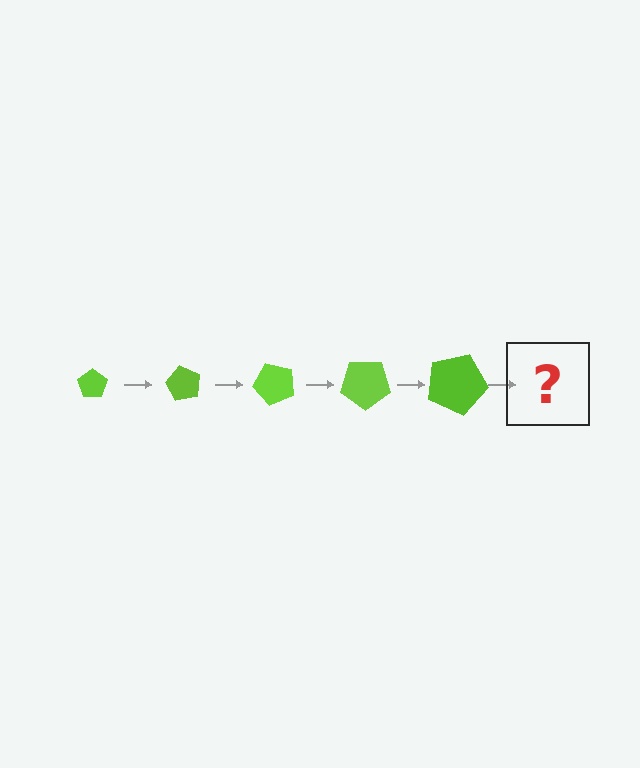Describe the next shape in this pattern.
It should be a pentagon, larger than the previous one and rotated 300 degrees from the start.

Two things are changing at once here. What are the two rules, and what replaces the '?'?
The two rules are that the pentagon grows larger each step and it rotates 60 degrees each step. The '?' should be a pentagon, larger than the previous one and rotated 300 degrees from the start.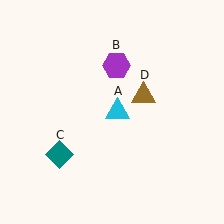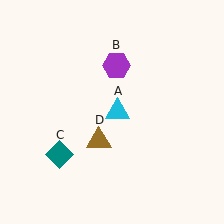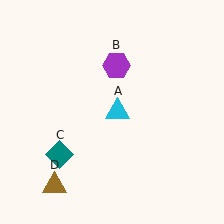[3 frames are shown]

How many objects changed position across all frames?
1 object changed position: brown triangle (object D).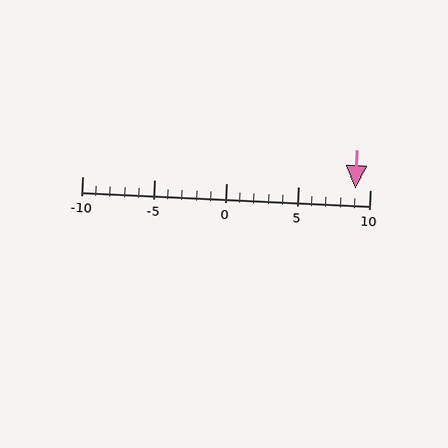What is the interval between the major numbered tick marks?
The major tick marks are spaced 5 units apart.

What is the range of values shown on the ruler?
The ruler shows values from -10 to 10.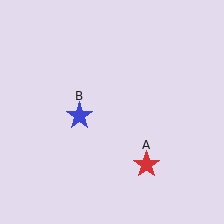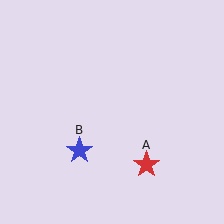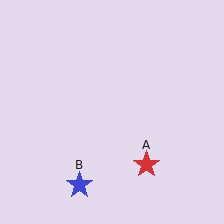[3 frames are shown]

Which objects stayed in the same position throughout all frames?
Red star (object A) remained stationary.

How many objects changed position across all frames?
1 object changed position: blue star (object B).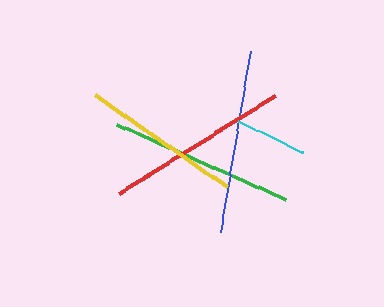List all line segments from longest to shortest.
From longest to shortest: green, blue, red, yellow, cyan.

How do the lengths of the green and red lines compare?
The green and red lines are approximately the same length.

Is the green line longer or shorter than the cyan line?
The green line is longer than the cyan line.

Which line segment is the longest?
The green line is the longest at approximately 185 pixels.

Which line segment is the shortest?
The cyan line is the shortest at approximately 72 pixels.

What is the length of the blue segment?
The blue segment is approximately 184 pixels long.